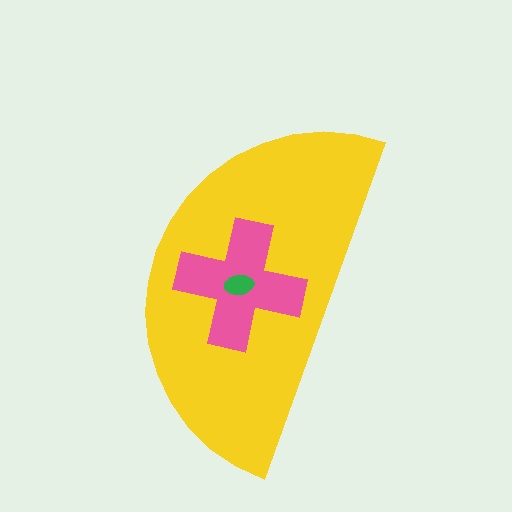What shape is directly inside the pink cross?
The green ellipse.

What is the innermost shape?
The green ellipse.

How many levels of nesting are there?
3.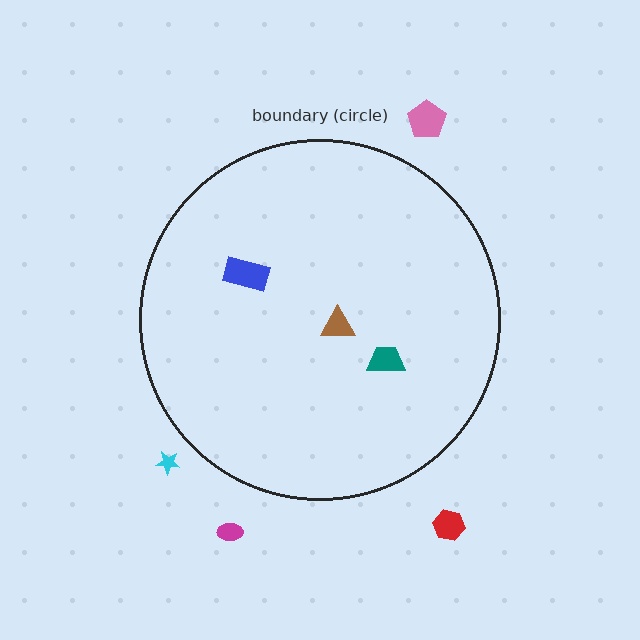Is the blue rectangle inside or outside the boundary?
Inside.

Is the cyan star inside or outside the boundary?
Outside.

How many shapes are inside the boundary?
3 inside, 4 outside.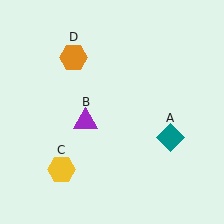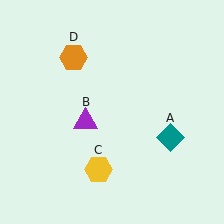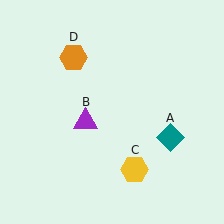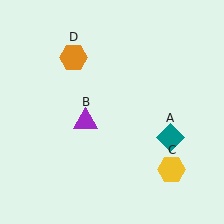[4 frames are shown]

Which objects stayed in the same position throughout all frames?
Teal diamond (object A) and purple triangle (object B) and orange hexagon (object D) remained stationary.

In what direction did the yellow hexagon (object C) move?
The yellow hexagon (object C) moved right.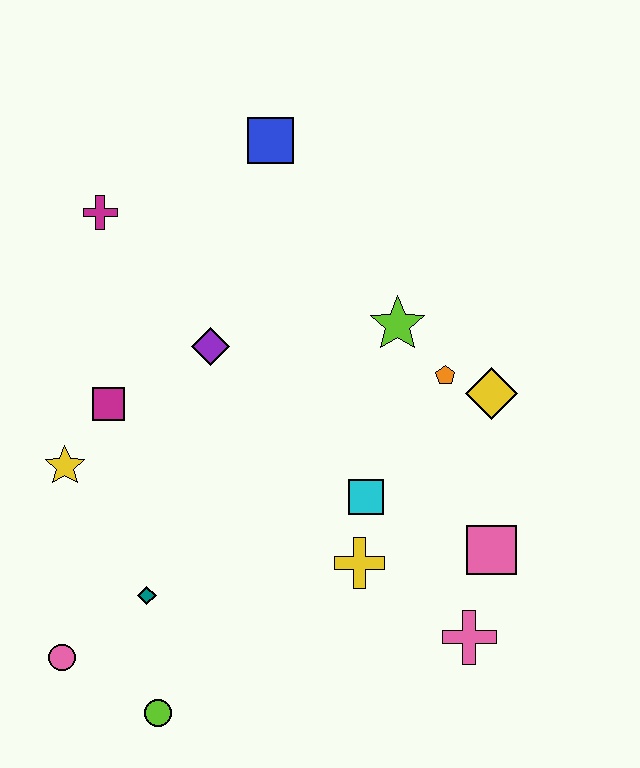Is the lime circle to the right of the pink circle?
Yes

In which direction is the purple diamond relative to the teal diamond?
The purple diamond is above the teal diamond.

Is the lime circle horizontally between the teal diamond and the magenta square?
No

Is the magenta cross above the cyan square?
Yes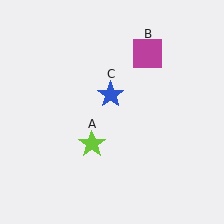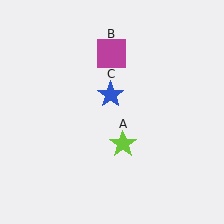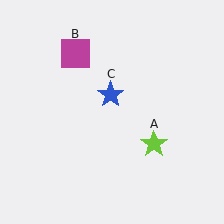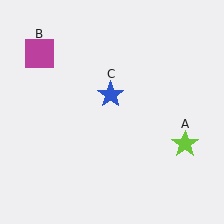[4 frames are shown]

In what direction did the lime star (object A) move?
The lime star (object A) moved right.